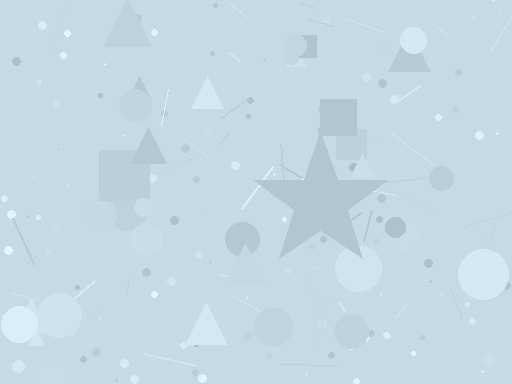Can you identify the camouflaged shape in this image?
The camouflaged shape is a star.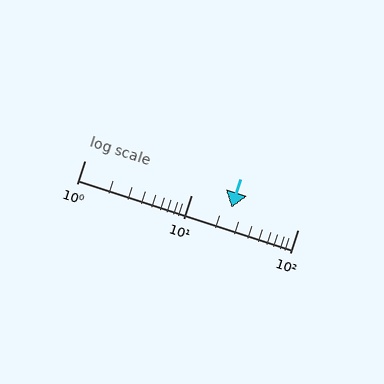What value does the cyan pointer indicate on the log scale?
The pointer indicates approximately 24.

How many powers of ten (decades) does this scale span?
The scale spans 2 decades, from 1 to 100.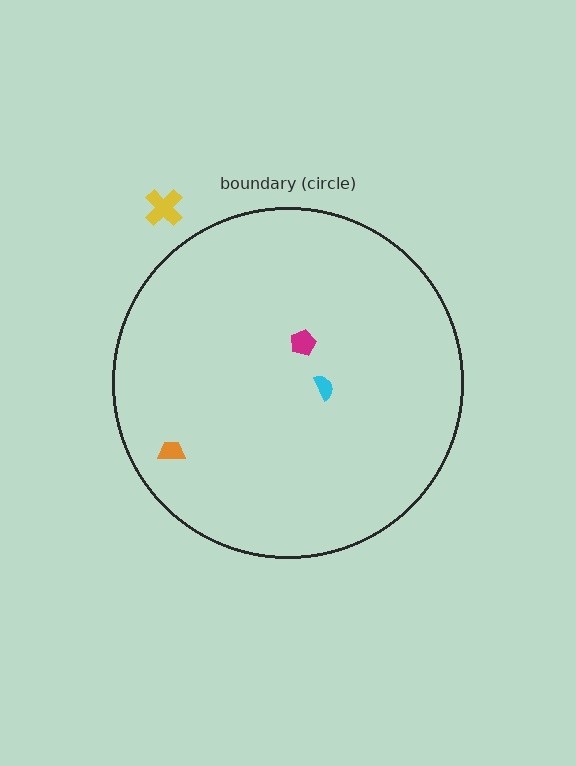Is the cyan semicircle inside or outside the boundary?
Inside.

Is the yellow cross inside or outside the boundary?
Outside.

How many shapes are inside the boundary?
3 inside, 1 outside.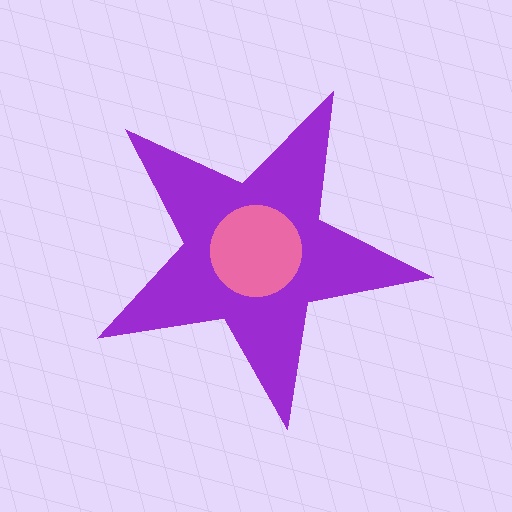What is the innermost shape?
The pink circle.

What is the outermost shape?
The purple star.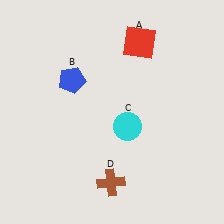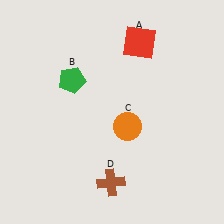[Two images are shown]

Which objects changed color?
B changed from blue to green. C changed from cyan to orange.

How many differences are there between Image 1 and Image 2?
There are 2 differences between the two images.